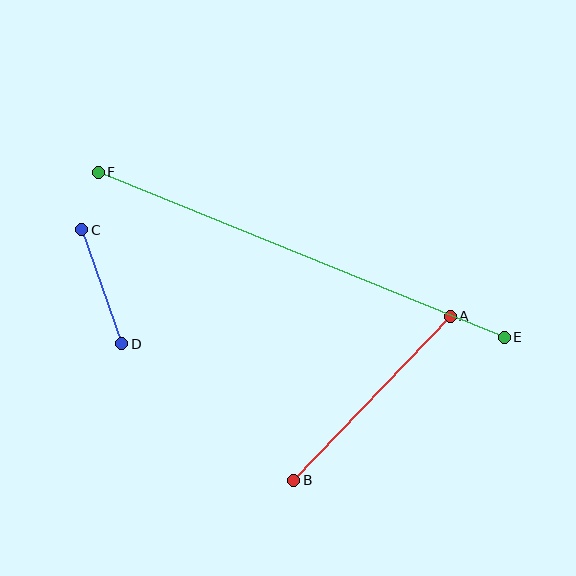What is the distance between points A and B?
The distance is approximately 227 pixels.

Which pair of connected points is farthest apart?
Points E and F are farthest apart.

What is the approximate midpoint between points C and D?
The midpoint is at approximately (102, 287) pixels.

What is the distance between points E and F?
The distance is approximately 438 pixels.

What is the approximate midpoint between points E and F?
The midpoint is at approximately (301, 255) pixels.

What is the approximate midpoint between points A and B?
The midpoint is at approximately (372, 398) pixels.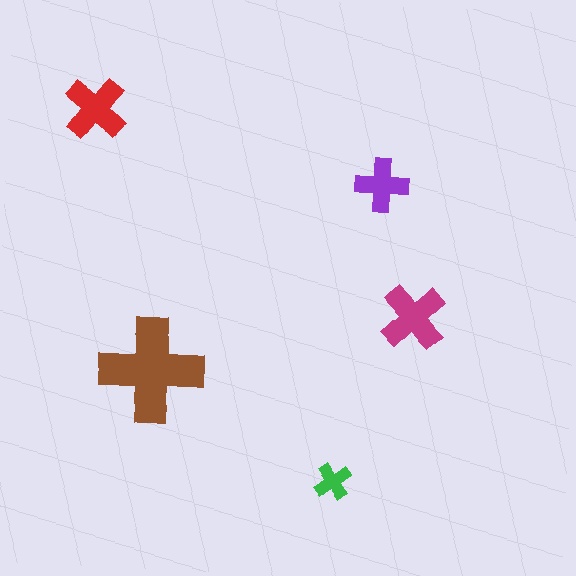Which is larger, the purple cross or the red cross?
The red one.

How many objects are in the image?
There are 5 objects in the image.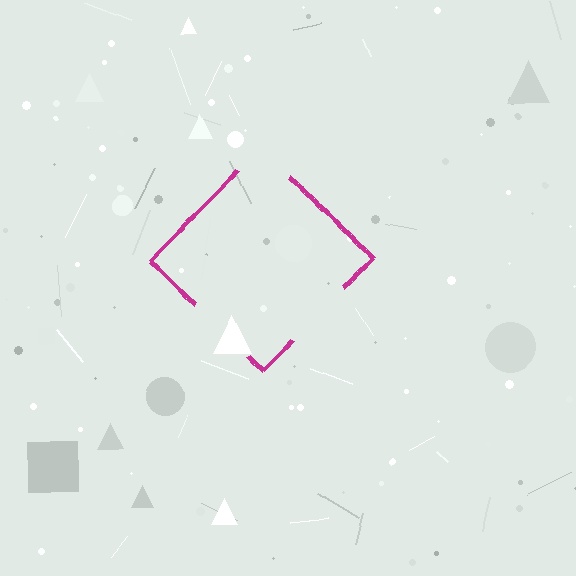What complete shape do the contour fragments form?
The contour fragments form a diamond.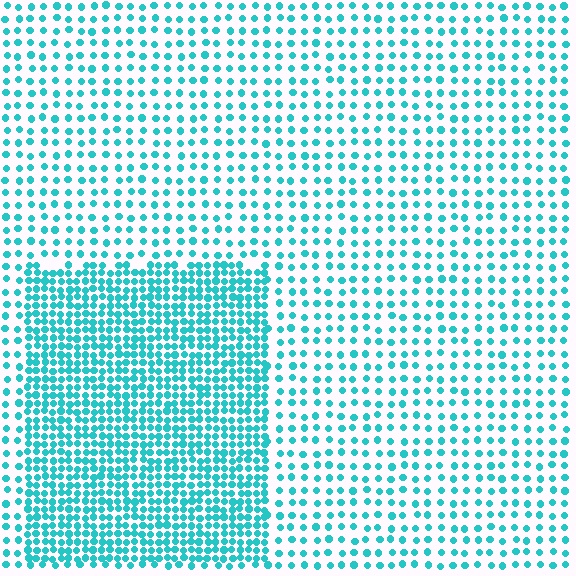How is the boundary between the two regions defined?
The boundary is defined by a change in element density (approximately 2.3x ratio). All elements are the same color, size, and shape.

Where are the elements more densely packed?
The elements are more densely packed inside the rectangle boundary.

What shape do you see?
I see a rectangle.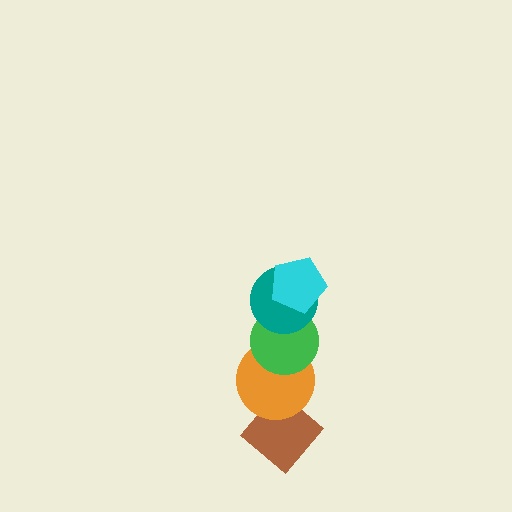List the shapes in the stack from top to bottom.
From top to bottom: the cyan pentagon, the teal circle, the green circle, the orange circle, the brown diamond.